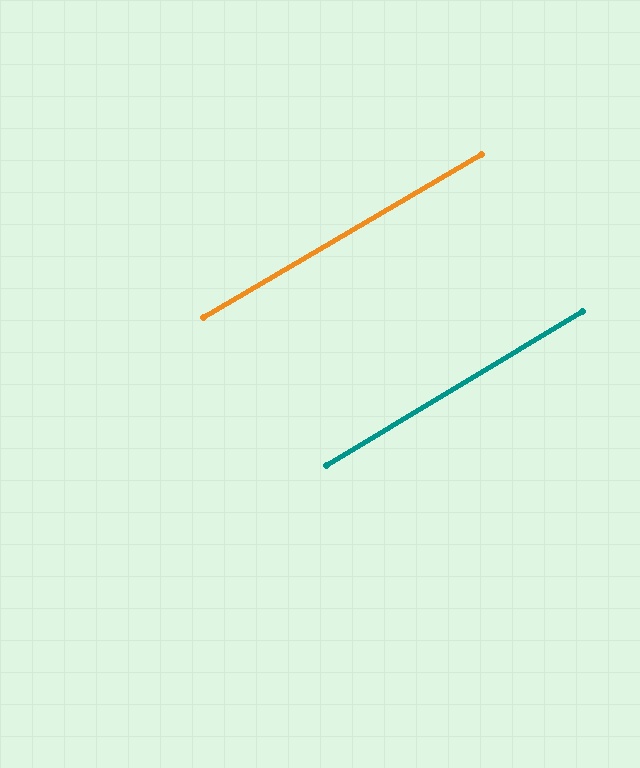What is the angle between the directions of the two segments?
Approximately 1 degree.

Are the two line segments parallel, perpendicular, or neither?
Parallel — their directions differ by only 0.8°.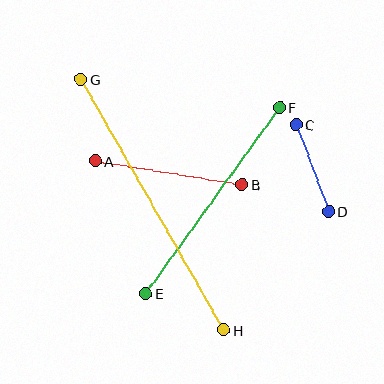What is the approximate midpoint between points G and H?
The midpoint is at approximately (152, 205) pixels.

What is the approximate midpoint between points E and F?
The midpoint is at approximately (213, 200) pixels.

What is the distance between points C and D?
The distance is approximately 93 pixels.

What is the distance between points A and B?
The distance is approximately 148 pixels.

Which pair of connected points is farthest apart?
Points G and H are farthest apart.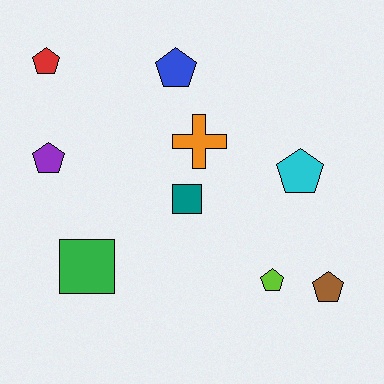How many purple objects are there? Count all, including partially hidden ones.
There is 1 purple object.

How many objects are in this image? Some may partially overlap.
There are 9 objects.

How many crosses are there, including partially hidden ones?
There is 1 cross.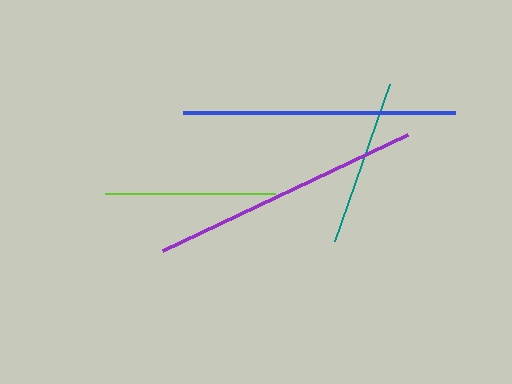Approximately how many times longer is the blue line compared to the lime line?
The blue line is approximately 1.6 times the length of the lime line.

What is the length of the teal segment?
The teal segment is approximately 166 pixels long.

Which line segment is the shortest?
The teal line is the shortest at approximately 166 pixels.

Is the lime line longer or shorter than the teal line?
The lime line is longer than the teal line.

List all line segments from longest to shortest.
From longest to shortest: blue, purple, lime, teal.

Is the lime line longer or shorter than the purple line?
The purple line is longer than the lime line.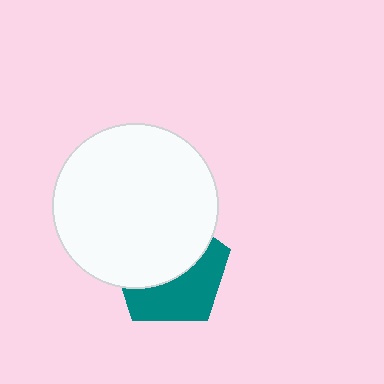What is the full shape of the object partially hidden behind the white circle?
The partially hidden object is a teal pentagon.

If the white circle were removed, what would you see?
You would see the complete teal pentagon.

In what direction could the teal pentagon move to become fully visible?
The teal pentagon could move down. That would shift it out from behind the white circle entirely.